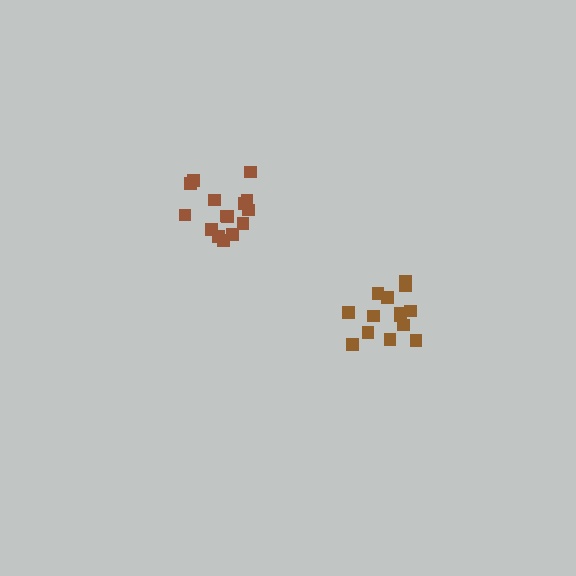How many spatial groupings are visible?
There are 2 spatial groupings.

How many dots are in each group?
Group 1: 15 dots, Group 2: 14 dots (29 total).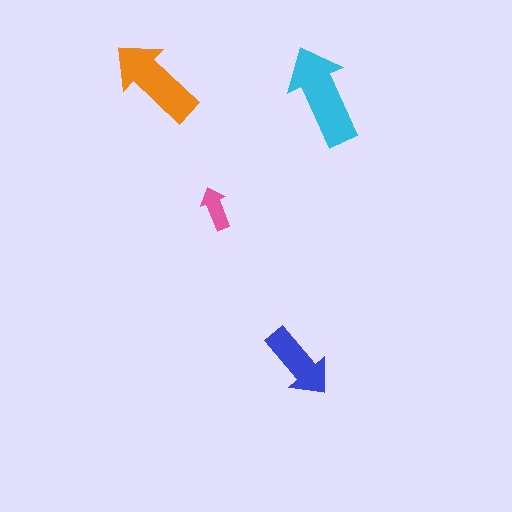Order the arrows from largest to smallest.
the cyan one, the orange one, the blue one, the pink one.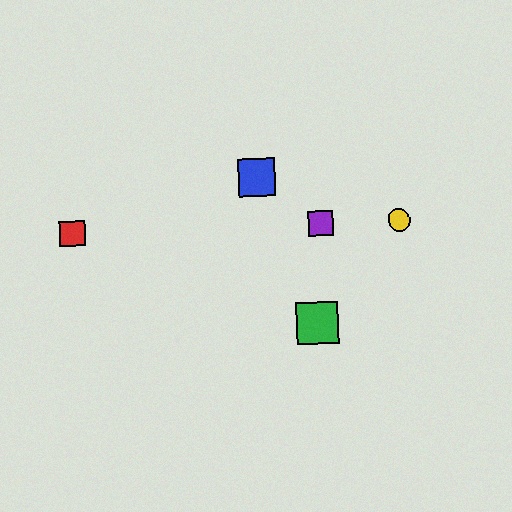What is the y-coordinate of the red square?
The red square is at y≈234.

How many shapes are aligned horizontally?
3 shapes (the red square, the yellow circle, the purple square) are aligned horizontally.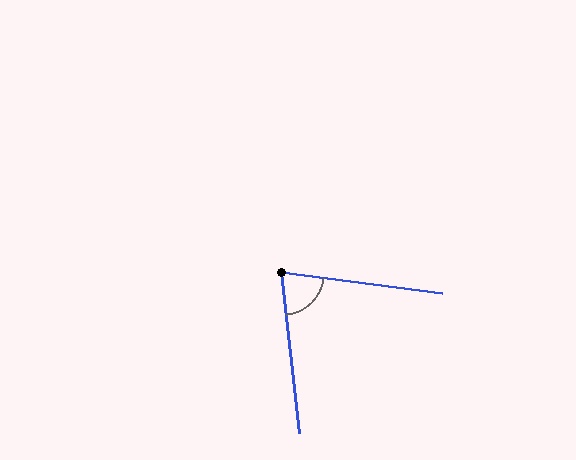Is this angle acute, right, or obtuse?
It is acute.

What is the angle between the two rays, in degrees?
Approximately 76 degrees.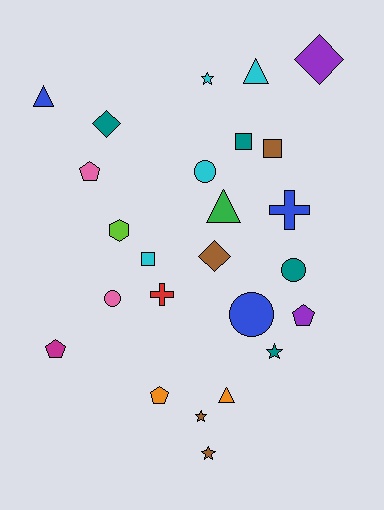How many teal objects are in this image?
There are 4 teal objects.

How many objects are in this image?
There are 25 objects.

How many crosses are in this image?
There are 2 crosses.